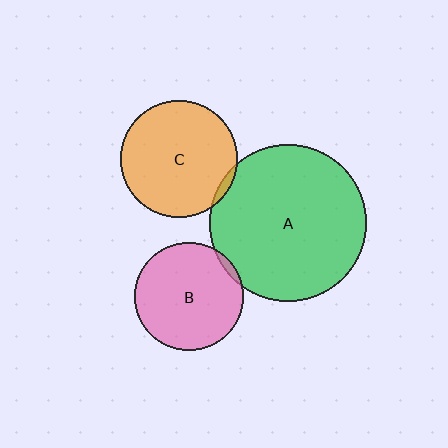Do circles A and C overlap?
Yes.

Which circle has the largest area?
Circle A (green).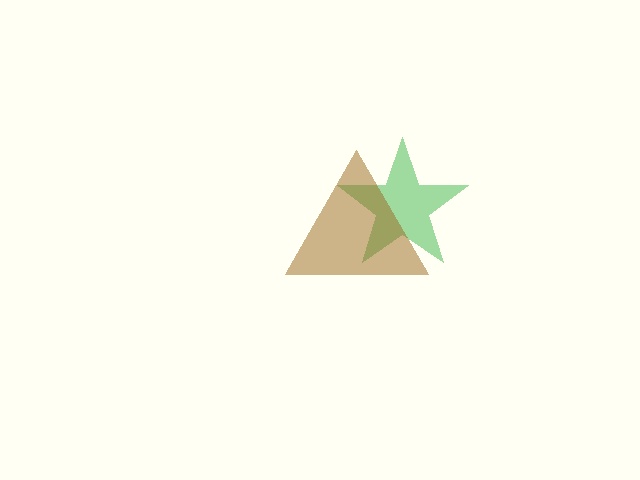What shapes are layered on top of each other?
The layered shapes are: a green star, a brown triangle.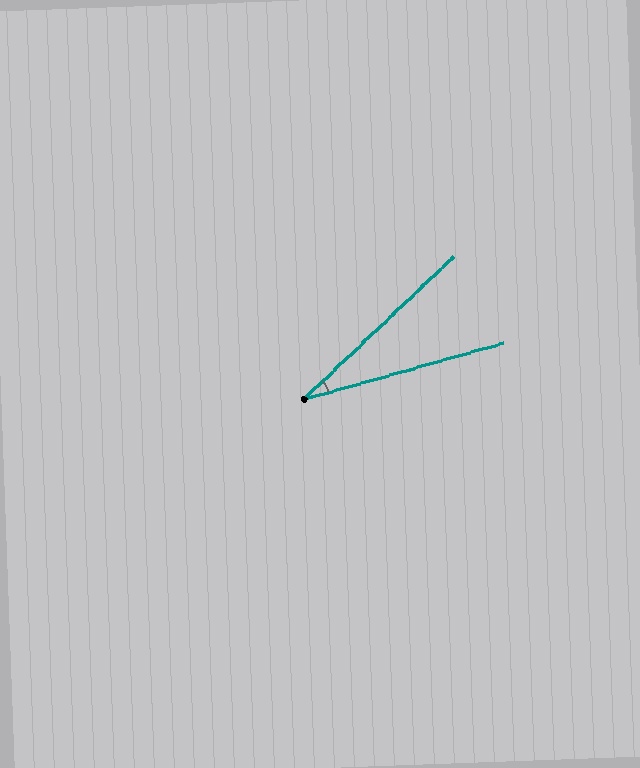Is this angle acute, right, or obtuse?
It is acute.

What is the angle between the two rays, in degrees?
Approximately 28 degrees.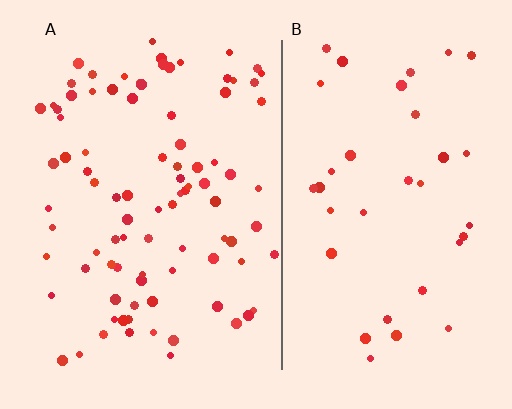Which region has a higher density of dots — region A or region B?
A (the left).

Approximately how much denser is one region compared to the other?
Approximately 2.5× — region A over region B.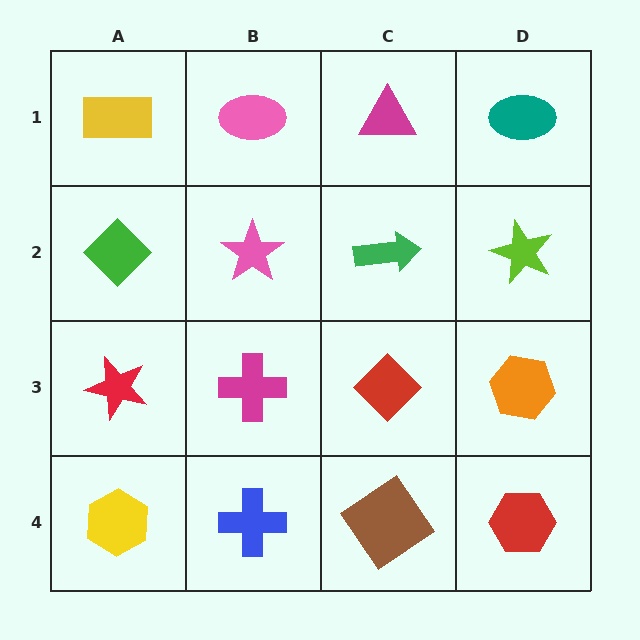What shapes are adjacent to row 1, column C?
A green arrow (row 2, column C), a pink ellipse (row 1, column B), a teal ellipse (row 1, column D).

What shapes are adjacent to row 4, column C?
A red diamond (row 3, column C), a blue cross (row 4, column B), a red hexagon (row 4, column D).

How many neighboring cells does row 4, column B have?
3.